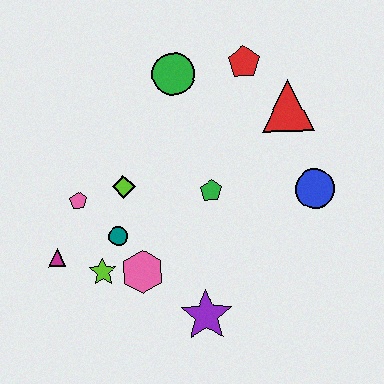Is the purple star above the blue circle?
No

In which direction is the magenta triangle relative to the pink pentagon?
The magenta triangle is below the pink pentagon.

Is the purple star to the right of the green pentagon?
No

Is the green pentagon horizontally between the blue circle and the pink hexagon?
Yes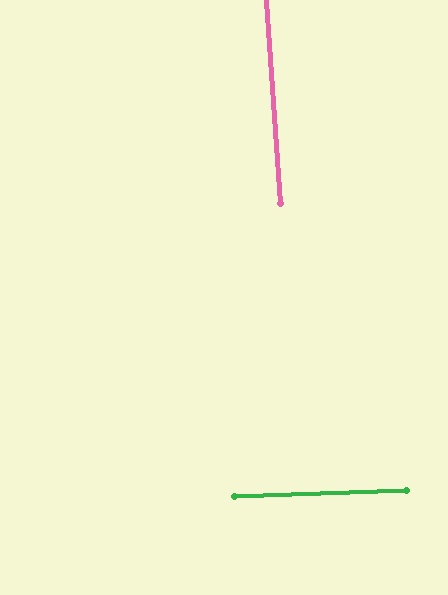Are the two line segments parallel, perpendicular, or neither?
Perpendicular — they meet at approximately 88°.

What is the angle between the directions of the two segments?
Approximately 88 degrees.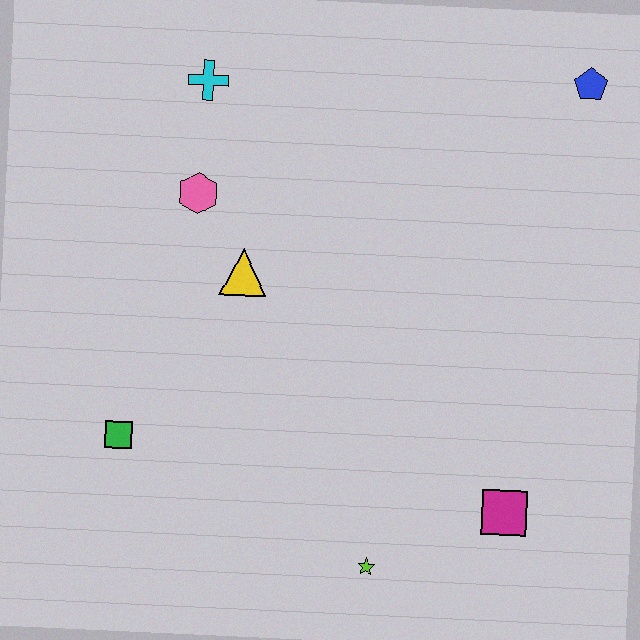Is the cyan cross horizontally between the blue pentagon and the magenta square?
No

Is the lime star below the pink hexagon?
Yes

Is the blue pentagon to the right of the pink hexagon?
Yes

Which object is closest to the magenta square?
The lime star is closest to the magenta square.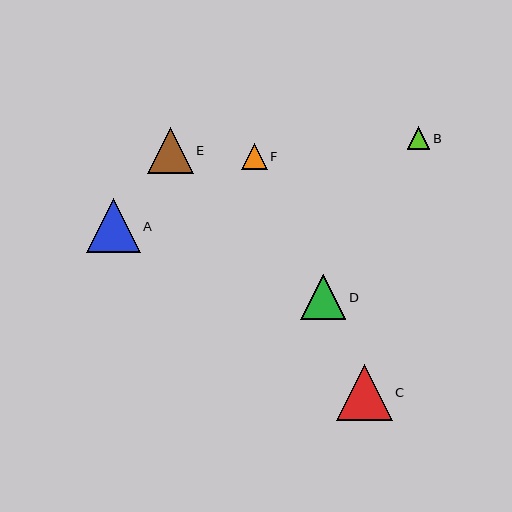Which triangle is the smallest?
Triangle B is the smallest with a size of approximately 22 pixels.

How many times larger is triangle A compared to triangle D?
Triangle A is approximately 1.2 times the size of triangle D.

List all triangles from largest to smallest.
From largest to smallest: C, A, E, D, F, B.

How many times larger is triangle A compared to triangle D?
Triangle A is approximately 1.2 times the size of triangle D.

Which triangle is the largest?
Triangle C is the largest with a size of approximately 56 pixels.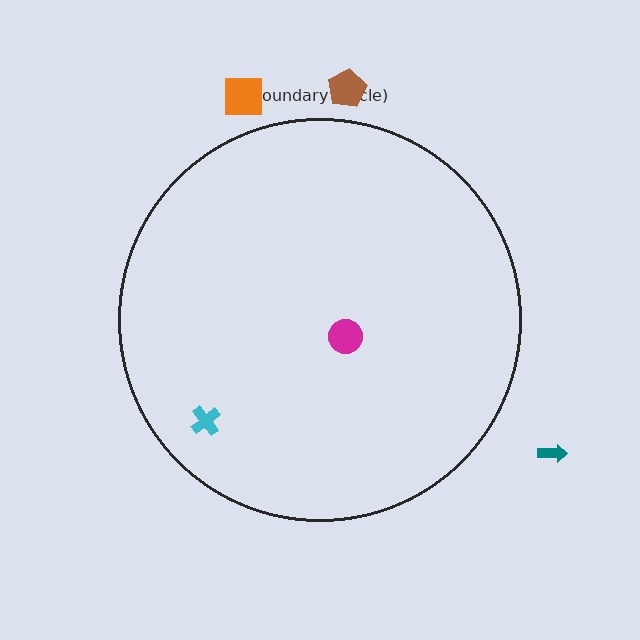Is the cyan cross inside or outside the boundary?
Inside.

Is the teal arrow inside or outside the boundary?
Outside.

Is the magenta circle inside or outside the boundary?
Inside.